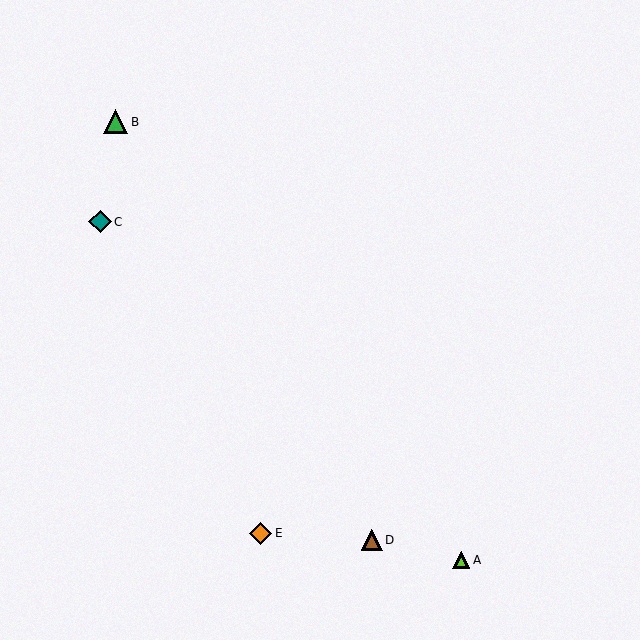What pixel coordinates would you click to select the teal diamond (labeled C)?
Click at (100, 222) to select the teal diamond C.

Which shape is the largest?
The green triangle (labeled B) is the largest.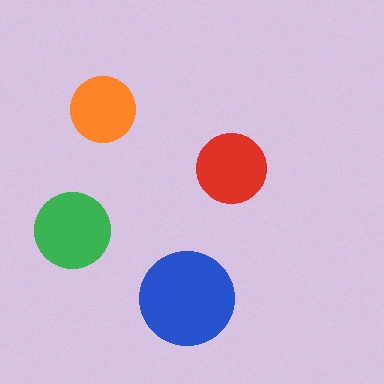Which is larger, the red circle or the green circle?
The green one.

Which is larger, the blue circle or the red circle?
The blue one.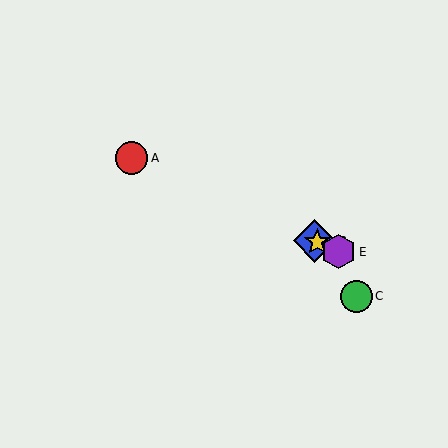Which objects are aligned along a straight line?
Objects A, B, D, E are aligned along a straight line.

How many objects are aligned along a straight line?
4 objects (A, B, D, E) are aligned along a straight line.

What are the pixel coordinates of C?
Object C is at (356, 296).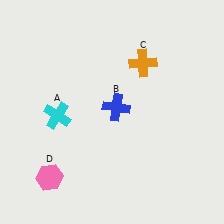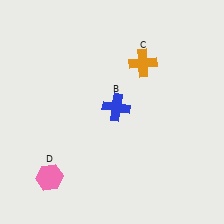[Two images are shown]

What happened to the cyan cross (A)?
The cyan cross (A) was removed in Image 2. It was in the bottom-left area of Image 1.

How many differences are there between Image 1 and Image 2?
There is 1 difference between the two images.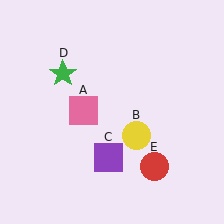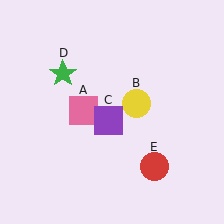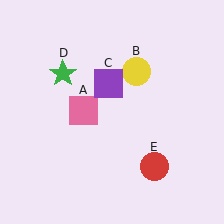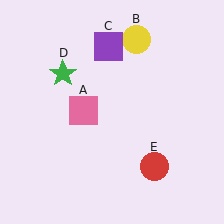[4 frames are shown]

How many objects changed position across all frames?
2 objects changed position: yellow circle (object B), purple square (object C).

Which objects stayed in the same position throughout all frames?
Pink square (object A) and green star (object D) and red circle (object E) remained stationary.